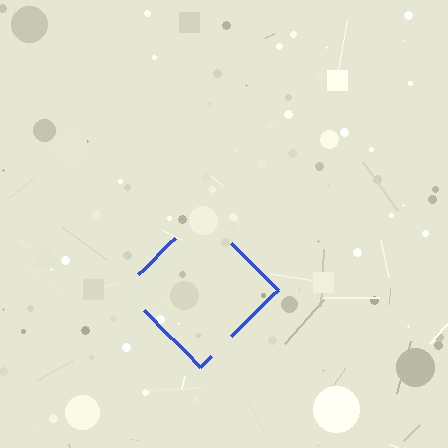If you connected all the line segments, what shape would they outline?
They would outline a diamond.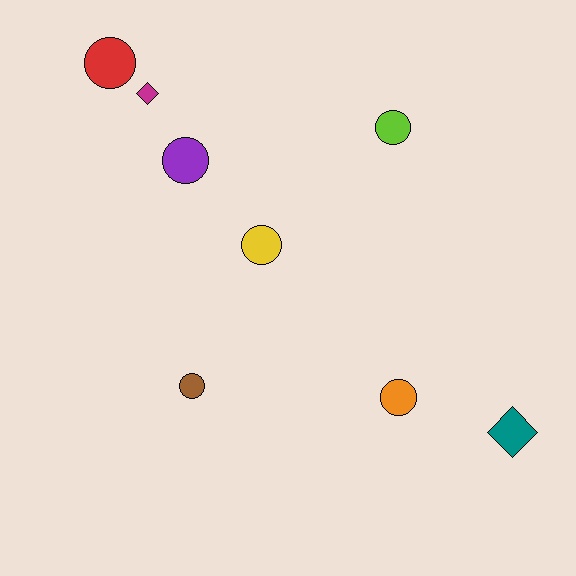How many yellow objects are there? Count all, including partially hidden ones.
There is 1 yellow object.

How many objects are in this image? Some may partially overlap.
There are 8 objects.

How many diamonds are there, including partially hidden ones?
There are 2 diamonds.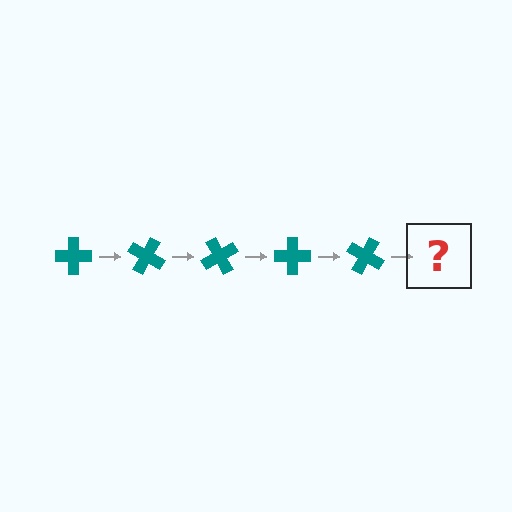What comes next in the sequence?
The next element should be a teal cross rotated 150 degrees.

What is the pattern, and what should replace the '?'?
The pattern is that the cross rotates 30 degrees each step. The '?' should be a teal cross rotated 150 degrees.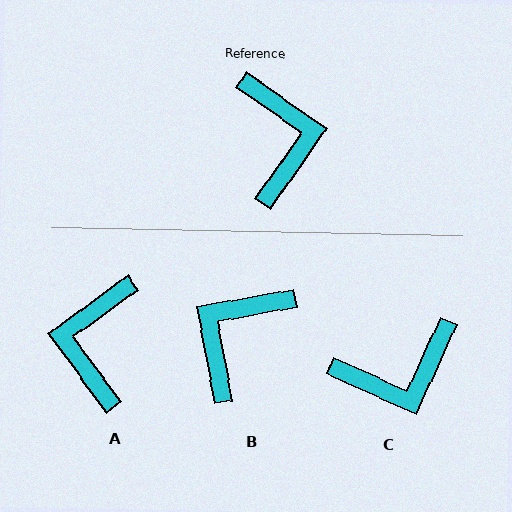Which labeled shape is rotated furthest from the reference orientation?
A, about 162 degrees away.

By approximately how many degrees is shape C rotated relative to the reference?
Approximately 79 degrees clockwise.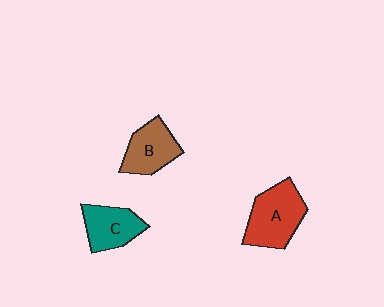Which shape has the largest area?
Shape A (red).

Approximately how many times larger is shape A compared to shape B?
Approximately 1.3 times.